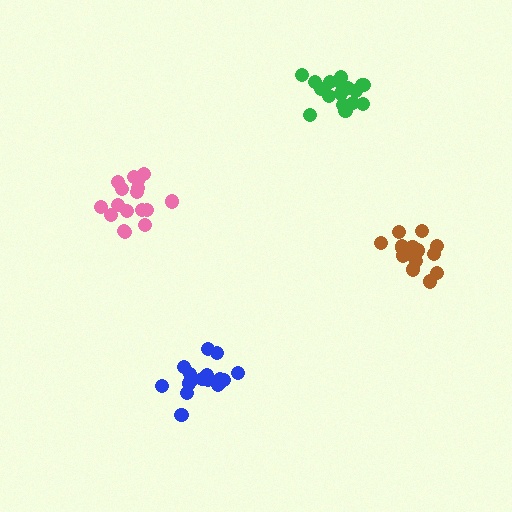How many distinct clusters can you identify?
There are 4 distinct clusters.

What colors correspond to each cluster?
The clusters are colored: pink, brown, blue, green.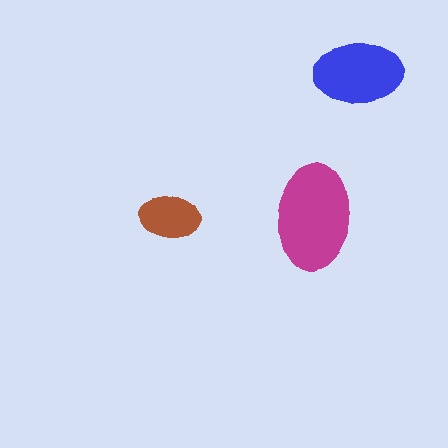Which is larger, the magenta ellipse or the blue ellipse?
The magenta one.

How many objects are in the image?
There are 3 objects in the image.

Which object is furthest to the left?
The brown ellipse is leftmost.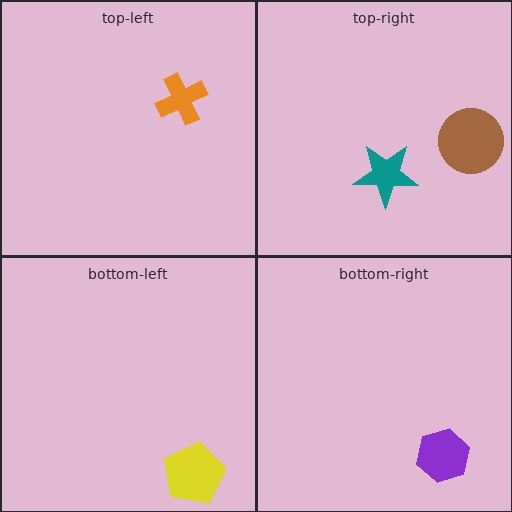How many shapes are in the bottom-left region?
1.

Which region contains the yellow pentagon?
The bottom-left region.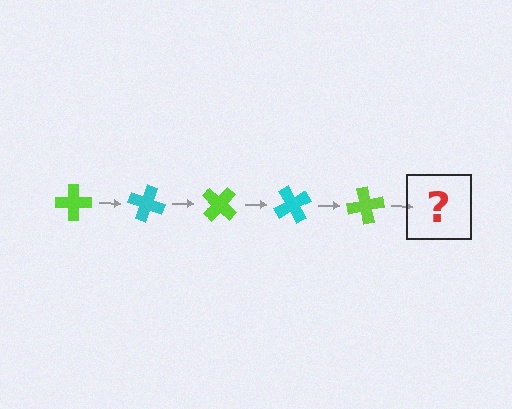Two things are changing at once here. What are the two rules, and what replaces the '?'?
The two rules are that it rotates 20 degrees each step and the color cycles through lime and cyan. The '?' should be a cyan cross, rotated 100 degrees from the start.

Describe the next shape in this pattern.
It should be a cyan cross, rotated 100 degrees from the start.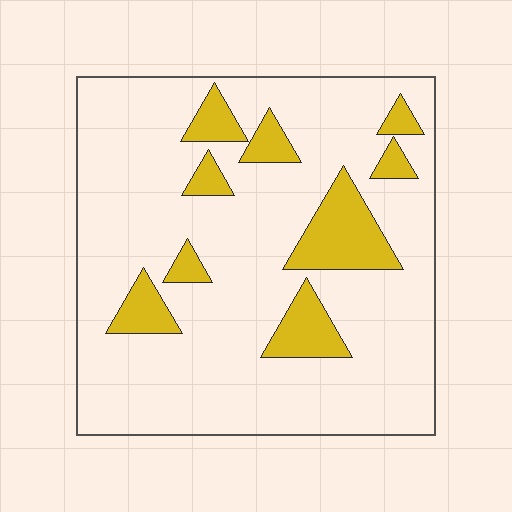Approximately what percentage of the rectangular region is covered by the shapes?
Approximately 15%.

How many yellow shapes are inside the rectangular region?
9.